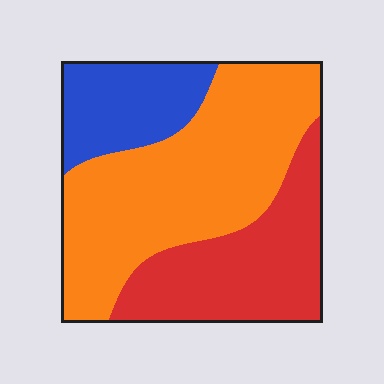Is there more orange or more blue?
Orange.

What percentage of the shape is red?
Red takes up between a quarter and a half of the shape.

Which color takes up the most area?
Orange, at roughly 50%.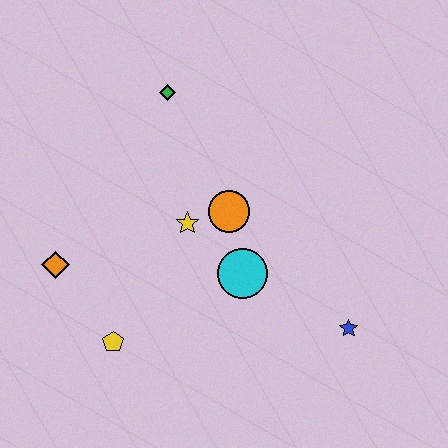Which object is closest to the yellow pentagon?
The orange diamond is closest to the yellow pentagon.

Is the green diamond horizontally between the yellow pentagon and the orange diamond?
No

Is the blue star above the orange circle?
No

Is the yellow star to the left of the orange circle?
Yes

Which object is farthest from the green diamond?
The blue star is farthest from the green diamond.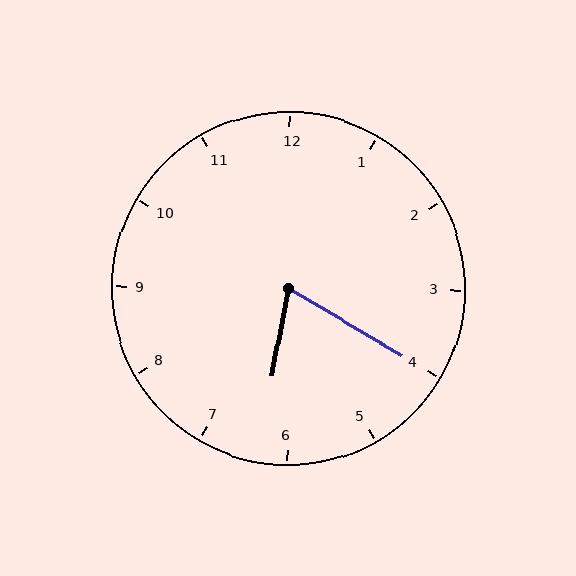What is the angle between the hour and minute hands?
Approximately 70 degrees.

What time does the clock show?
6:20.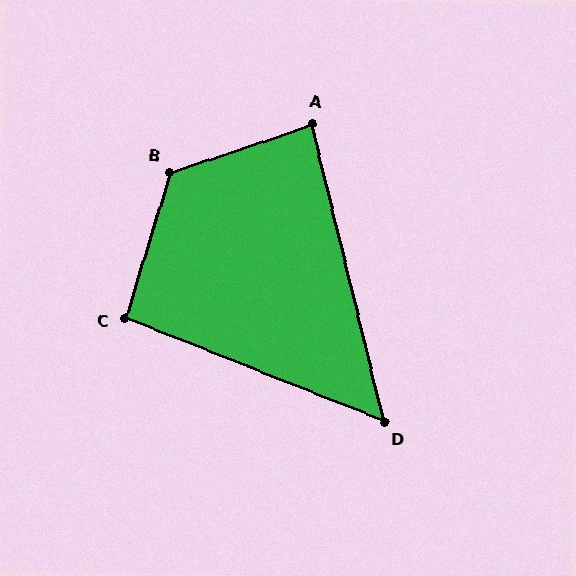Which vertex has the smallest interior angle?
D, at approximately 54 degrees.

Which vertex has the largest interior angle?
B, at approximately 126 degrees.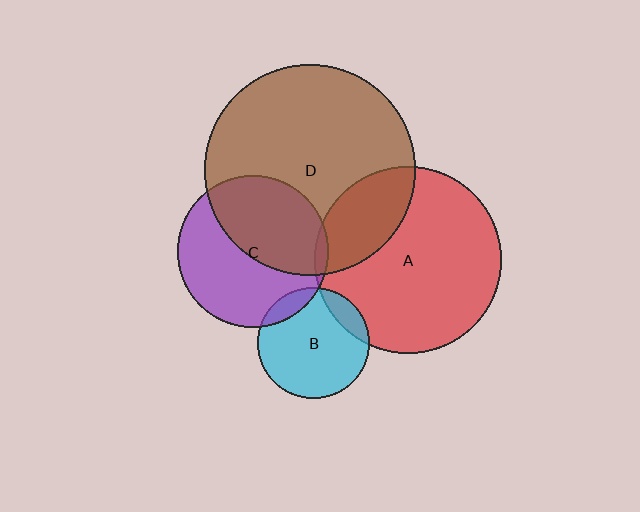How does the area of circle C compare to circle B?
Approximately 1.8 times.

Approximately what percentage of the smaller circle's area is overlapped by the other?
Approximately 10%.